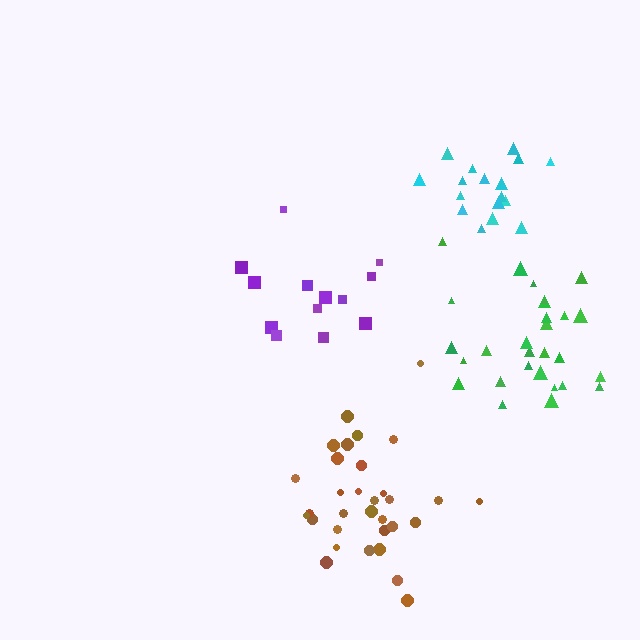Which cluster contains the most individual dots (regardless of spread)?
Brown (32).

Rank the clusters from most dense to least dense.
cyan, brown, green, purple.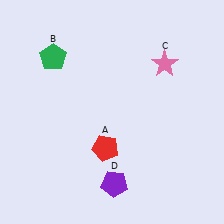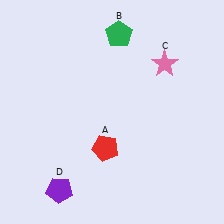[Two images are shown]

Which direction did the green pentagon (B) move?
The green pentagon (B) moved right.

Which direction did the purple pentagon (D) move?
The purple pentagon (D) moved left.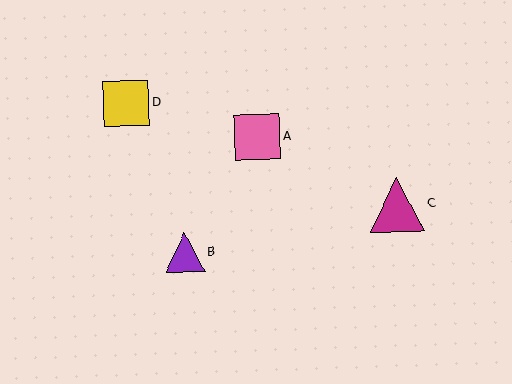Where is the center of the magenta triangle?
The center of the magenta triangle is at (397, 205).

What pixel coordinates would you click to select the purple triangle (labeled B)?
Click at (185, 253) to select the purple triangle B.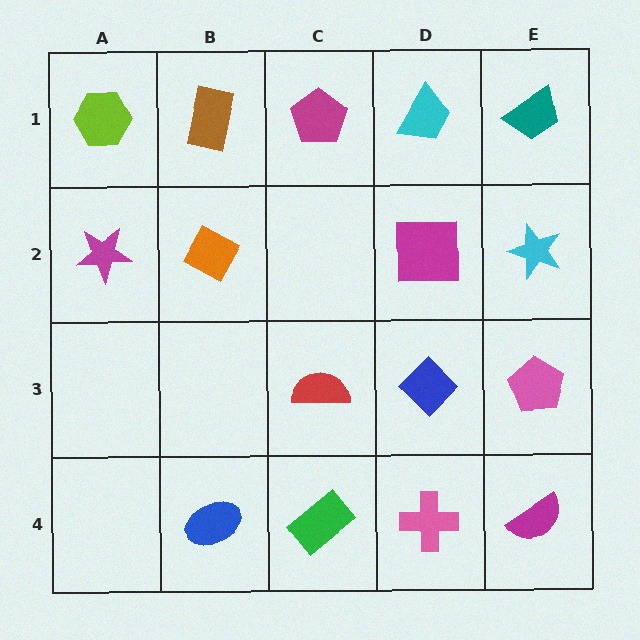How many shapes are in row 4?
4 shapes.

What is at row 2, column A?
A magenta star.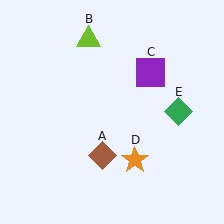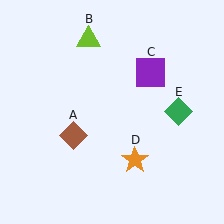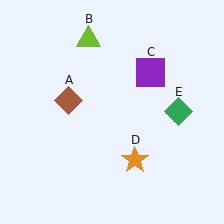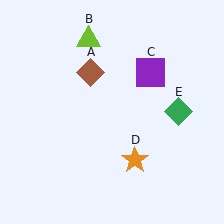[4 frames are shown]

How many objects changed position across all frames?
1 object changed position: brown diamond (object A).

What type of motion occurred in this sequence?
The brown diamond (object A) rotated clockwise around the center of the scene.